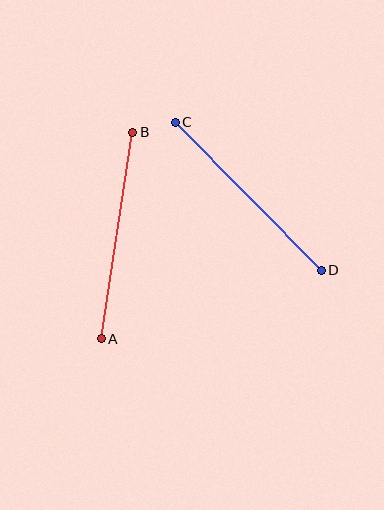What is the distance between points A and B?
The distance is approximately 209 pixels.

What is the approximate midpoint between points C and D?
The midpoint is at approximately (248, 196) pixels.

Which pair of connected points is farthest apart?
Points A and B are farthest apart.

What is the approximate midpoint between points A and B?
The midpoint is at approximately (117, 236) pixels.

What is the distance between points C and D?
The distance is approximately 208 pixels.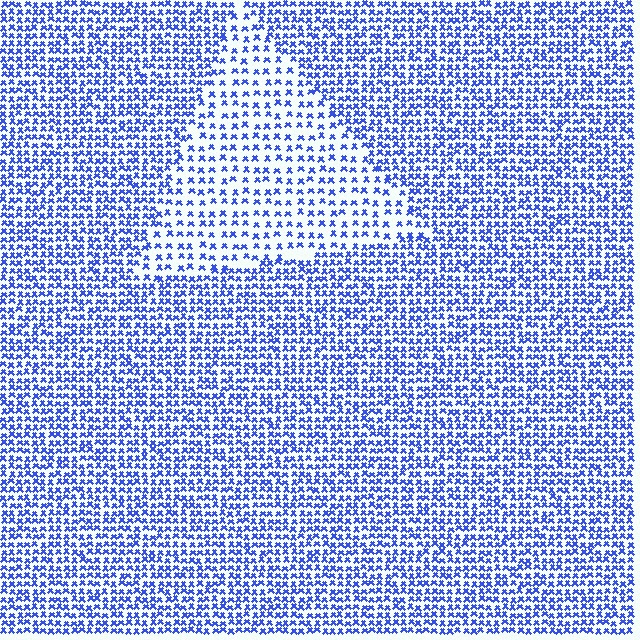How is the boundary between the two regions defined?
The boundary is defined by a change in element density (approximately 1.9x ratio). All elements are the same color, size, and shape.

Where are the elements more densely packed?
The elements are more densely packed outside the triangle boundary.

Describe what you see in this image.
The image contains small blue elements arranged at two different densities. A triangle-shaped region is visible where the elements are less densely packed than the surrounding area.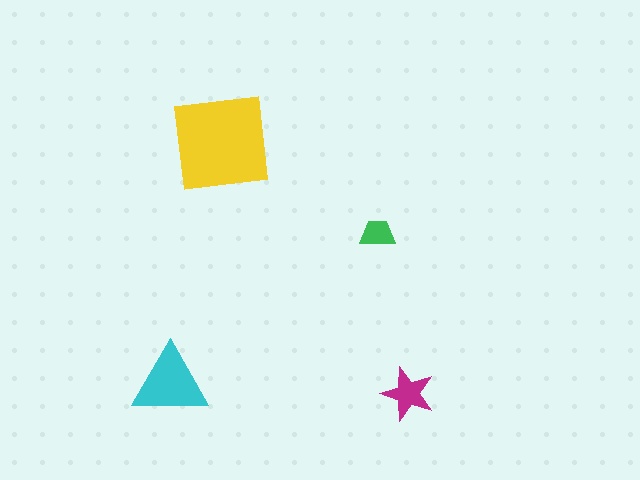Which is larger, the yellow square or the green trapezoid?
The yellow square.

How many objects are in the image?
There are 4 objects in the image.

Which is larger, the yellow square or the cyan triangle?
The yellow square.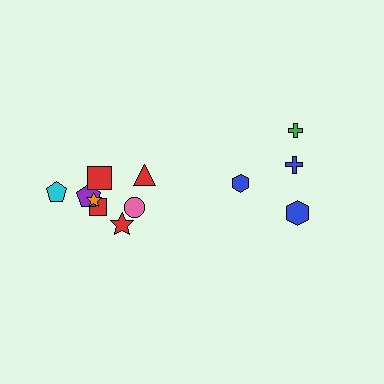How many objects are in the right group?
There are 4 objects.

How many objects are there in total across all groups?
There are 12 objects.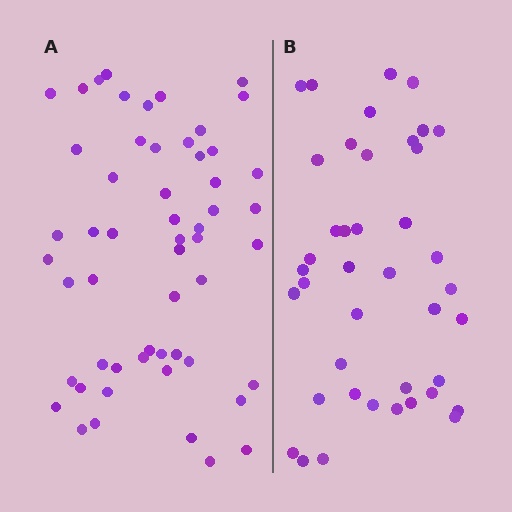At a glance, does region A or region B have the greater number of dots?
Region A (the left region) has more dots.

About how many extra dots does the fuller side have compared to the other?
Region A has approximately 15 more dots than region B.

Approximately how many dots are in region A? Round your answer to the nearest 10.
About 60 dots. (The exact count is 55, which rounds to 60.)